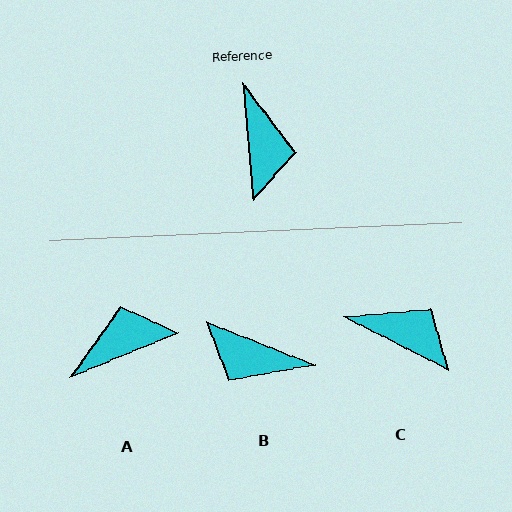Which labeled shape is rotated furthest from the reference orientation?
B, about 117 degrees away.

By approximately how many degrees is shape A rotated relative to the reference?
Approximately 107 degrees counter-clockwise.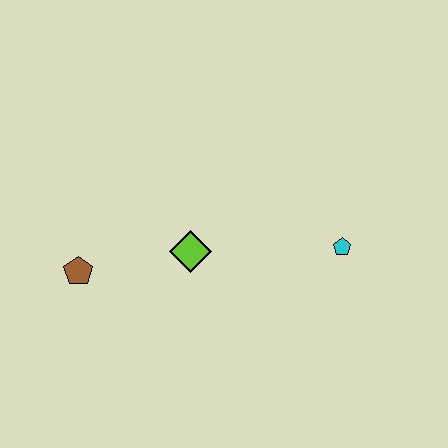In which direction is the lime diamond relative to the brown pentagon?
The lime diamond is to the right of the brown pentagon.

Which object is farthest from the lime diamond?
The cyan pentagon is farthest from the lime diamond.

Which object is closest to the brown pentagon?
The lime diamond is closest to the brown pentagon.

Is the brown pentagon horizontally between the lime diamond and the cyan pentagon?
No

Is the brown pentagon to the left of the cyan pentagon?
Yes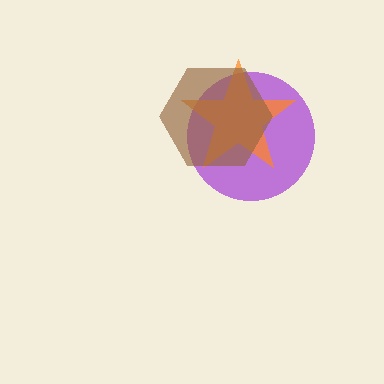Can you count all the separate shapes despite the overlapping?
Yes, there are 3 separate shapes.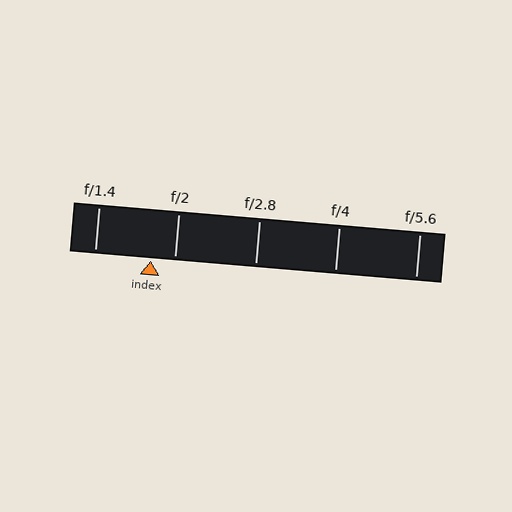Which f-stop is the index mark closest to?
The index mark is closest to f/2.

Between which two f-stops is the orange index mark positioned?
The index mark is between f/1.4 and f/2.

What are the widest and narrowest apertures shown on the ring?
The widest aperture shown is f/1.4 and the narrowest is f/5.6.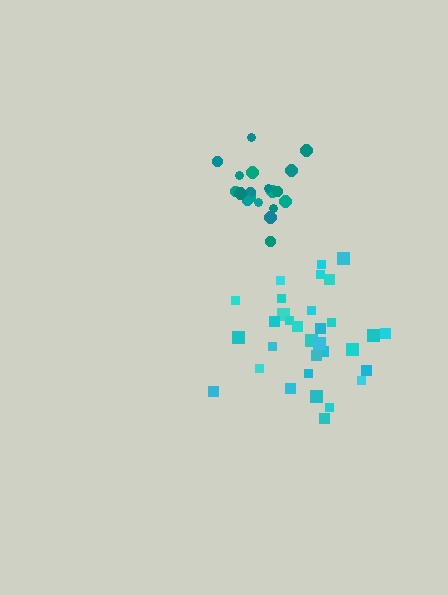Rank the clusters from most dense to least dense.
teal, cyan.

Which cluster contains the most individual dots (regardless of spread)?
Cyan (32).